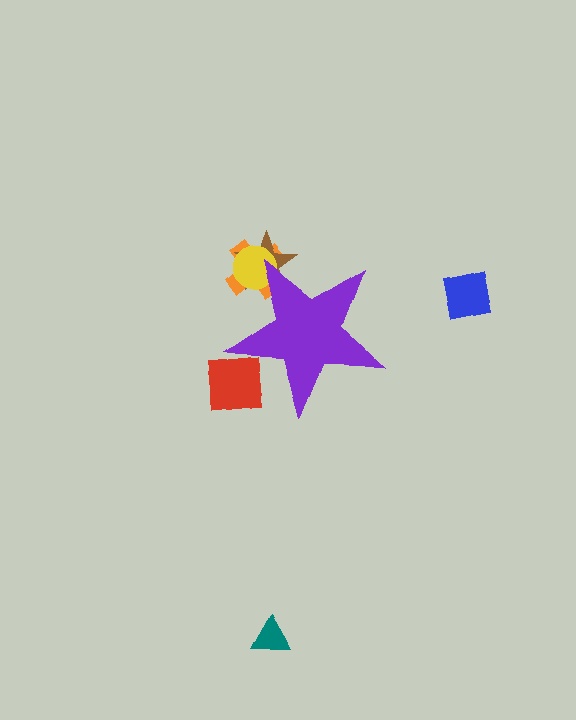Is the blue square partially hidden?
No, the blue square is fully visible.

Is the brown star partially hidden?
Yes, the brown star is partially hidden behind the purple star.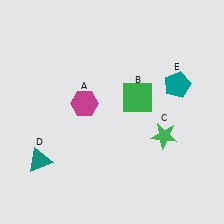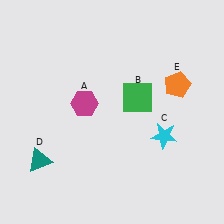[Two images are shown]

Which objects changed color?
C changed from green to cyan. E changed from teal to orange.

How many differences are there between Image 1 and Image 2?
There are 2 differences between the two images.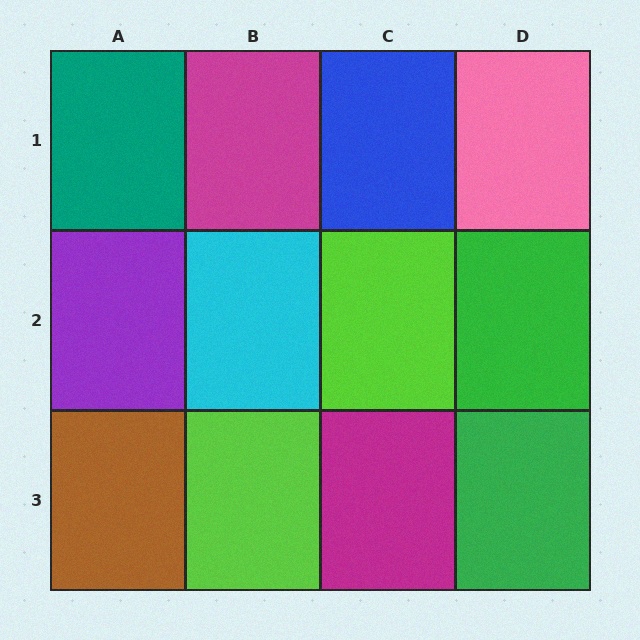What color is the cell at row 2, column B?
Cyan.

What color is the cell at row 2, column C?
Lime.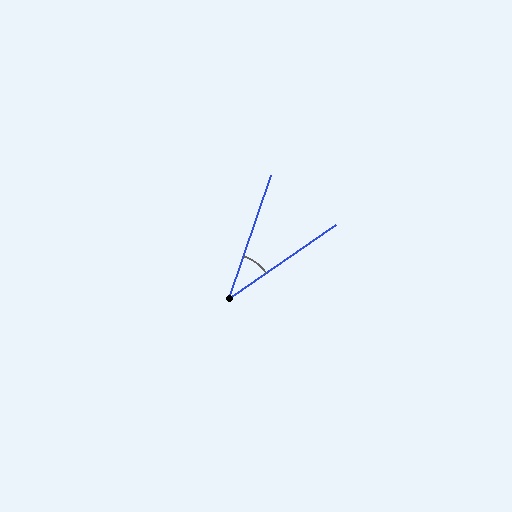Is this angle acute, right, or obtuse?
It is acute.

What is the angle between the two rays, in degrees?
Approximately 37 degrees.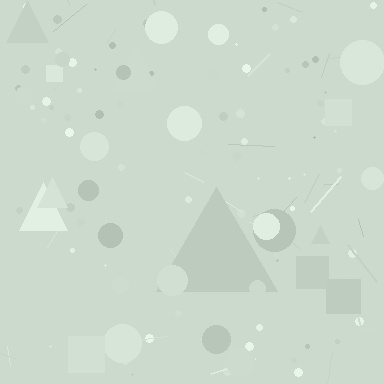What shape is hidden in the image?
A triangle is hidden in the image.